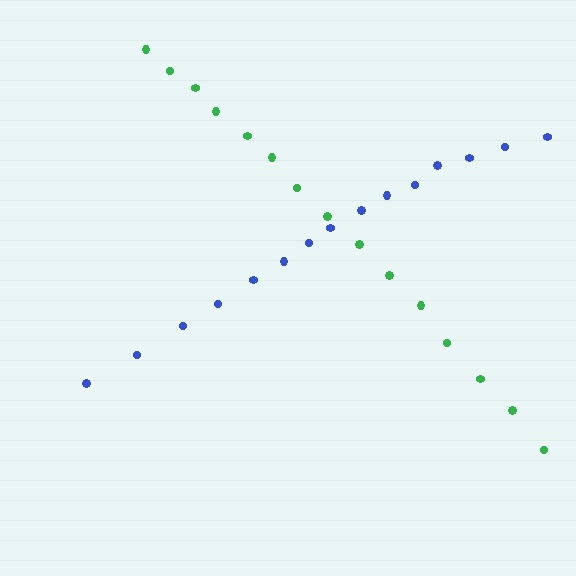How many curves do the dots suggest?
There are 2 distinct paths.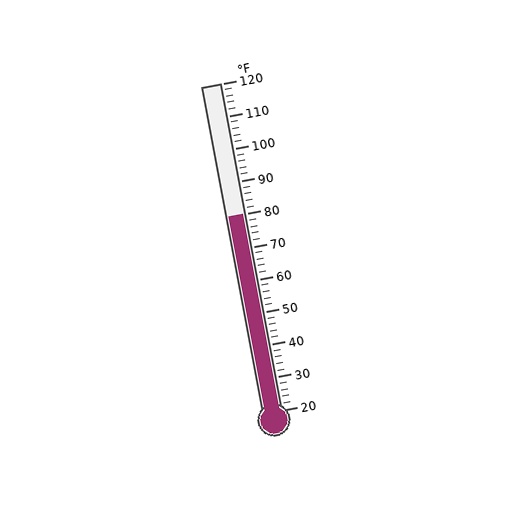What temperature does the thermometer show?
The thermometer shows approximately 80°F.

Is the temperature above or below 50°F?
The temperature is above 50°F.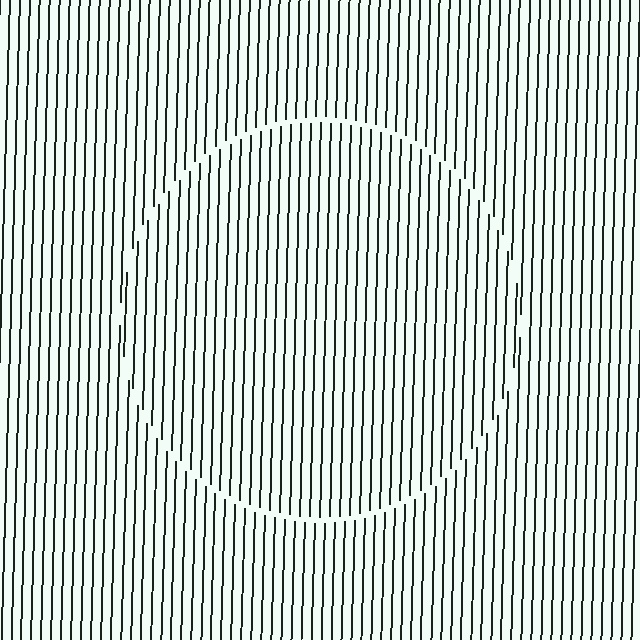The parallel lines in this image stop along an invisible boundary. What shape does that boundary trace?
An illusory circle. The interior of the shape contains the same grating, shifted by half a period — the contour is defined by the phase discontinuity where line-ends from the inner and outer gratings abut.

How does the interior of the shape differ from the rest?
The interior of the shape contains the same grating, shifted by half a period — the contour is defined by the phase discontinuity where line-ends from the inner and outer gratings abut.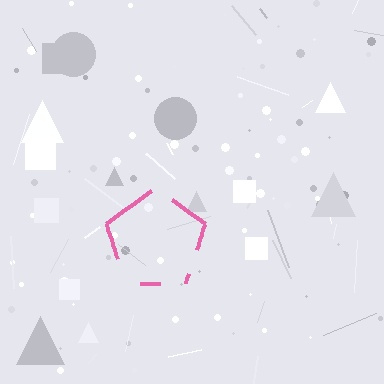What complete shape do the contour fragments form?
The contour fragments form a pentagon.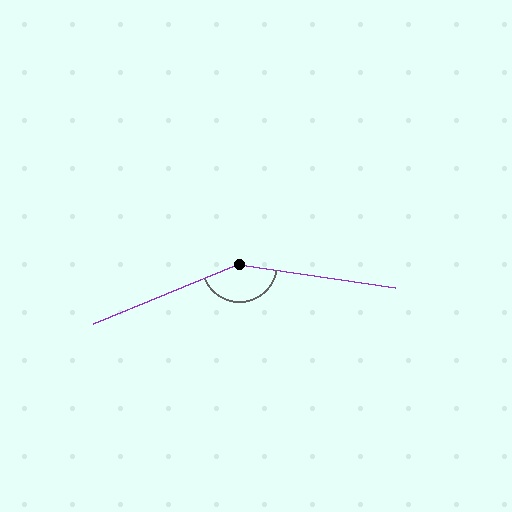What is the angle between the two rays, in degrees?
Approximately 149 degrees.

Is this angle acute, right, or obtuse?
It is obtuse.